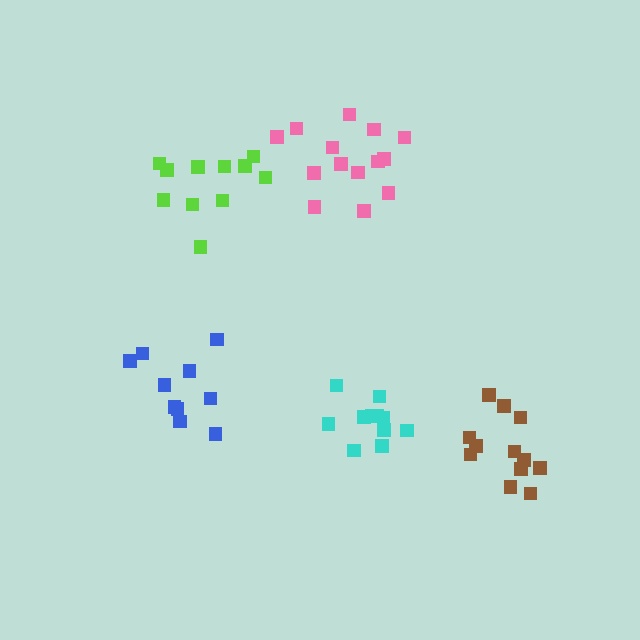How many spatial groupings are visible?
There are 5 spatial groupings.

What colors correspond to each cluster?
The clusters are colored: cyan, blue, lime, brown, pink.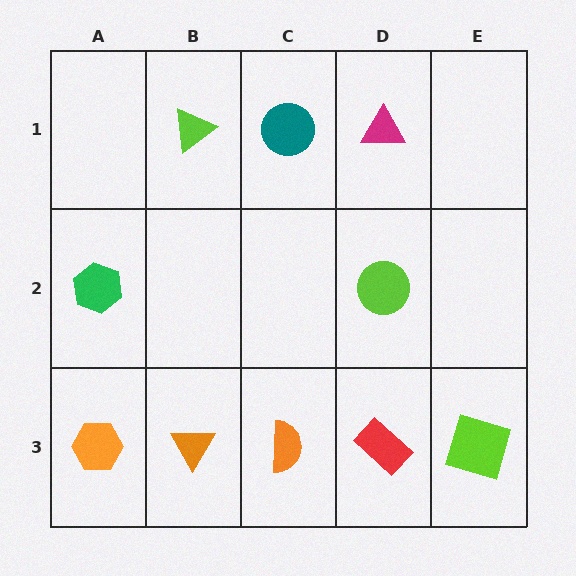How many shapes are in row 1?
3 shapes.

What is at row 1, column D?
A magenta triangle.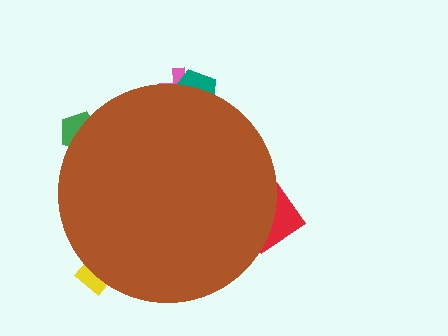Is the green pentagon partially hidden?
Yes, the green pentagon is partially hidden behind the brown circle.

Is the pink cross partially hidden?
Yes, the pink cross is partially hidden behind the brown circle.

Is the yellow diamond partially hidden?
Yes, the yellow diamond is partially hidden behind the brown circle.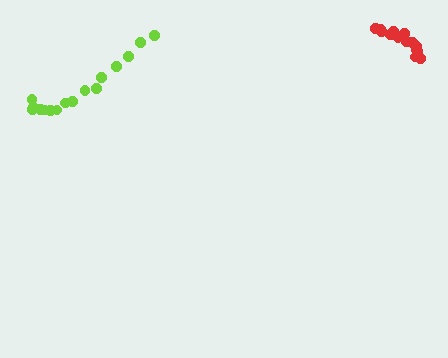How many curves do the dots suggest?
There are 2 distinct paths.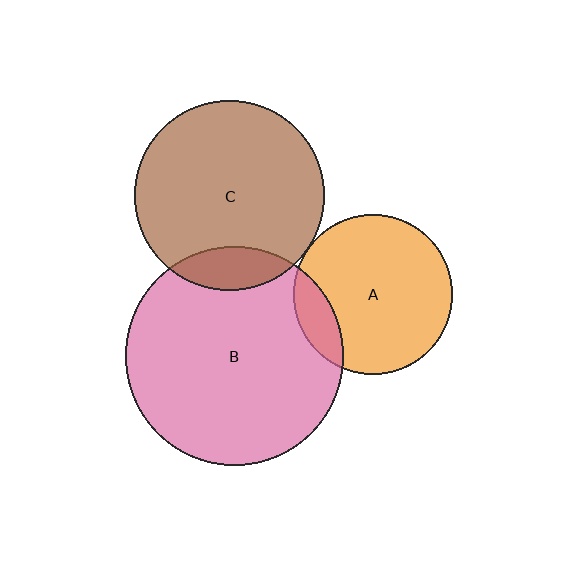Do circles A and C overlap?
Yes.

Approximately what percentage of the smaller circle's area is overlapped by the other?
Approximately 5%.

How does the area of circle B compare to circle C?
Approximately 1.3 times.